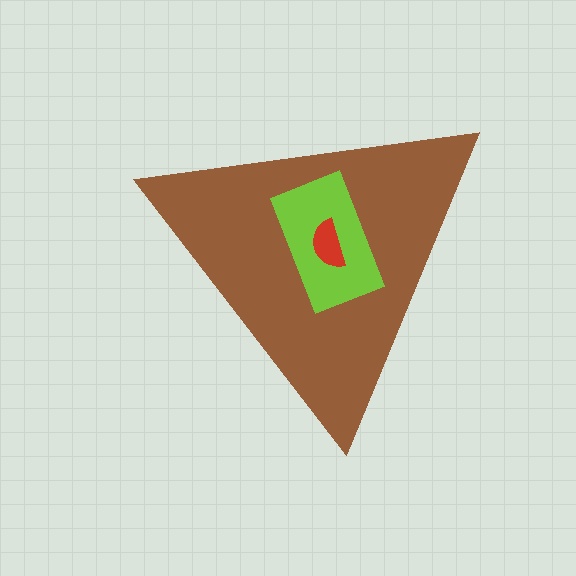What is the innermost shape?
The red semicircle.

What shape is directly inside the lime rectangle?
The red semicircle.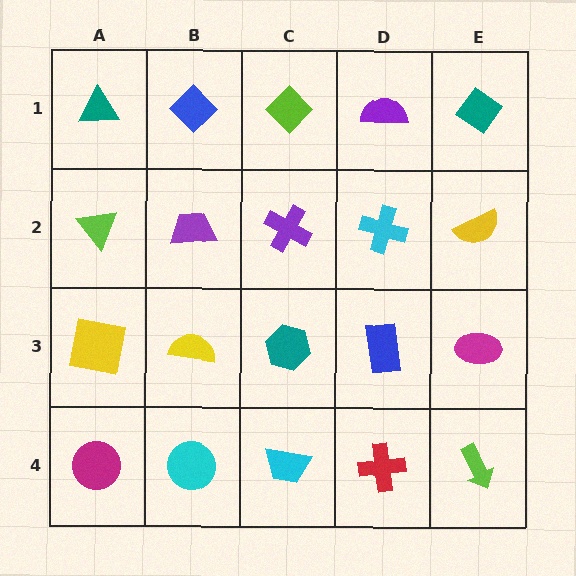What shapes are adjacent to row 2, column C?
A lime diamond (row 1, column C), a teal hexagon (row 3, column C), a purple trapezoid (row 2, column B), a cyan cross (row 2, column D).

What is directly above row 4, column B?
A yellow semicircle.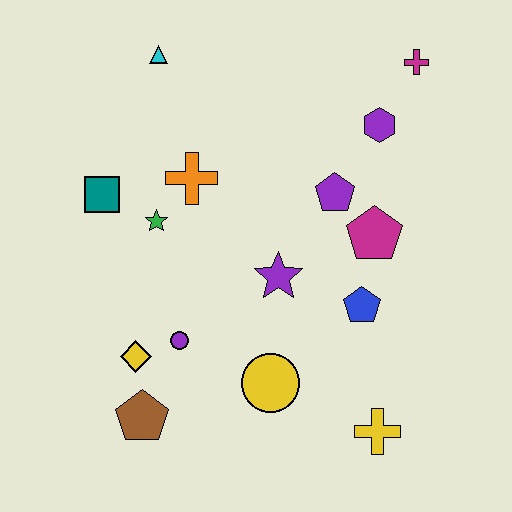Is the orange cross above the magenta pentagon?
Yes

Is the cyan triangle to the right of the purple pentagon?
No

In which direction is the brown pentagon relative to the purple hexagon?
The brown pentagon is below the purple hexagon.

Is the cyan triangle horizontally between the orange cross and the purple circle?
No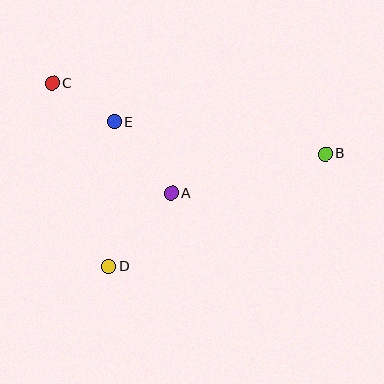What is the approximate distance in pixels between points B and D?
The distance between B and D is approximately 244 pixels.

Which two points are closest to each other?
Points C and E are closest to each other.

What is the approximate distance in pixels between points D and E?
The distance between D and E is approximately 145 pixels.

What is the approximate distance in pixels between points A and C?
The distance between A and C is approximately 162 pixels.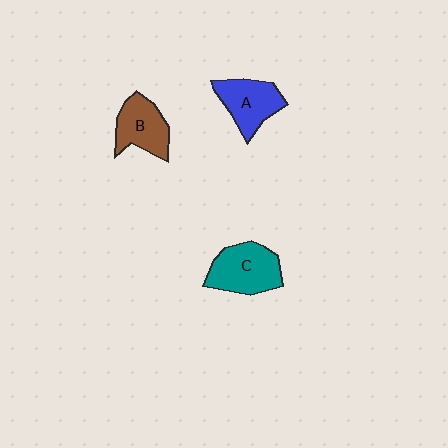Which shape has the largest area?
Shape C (teal).